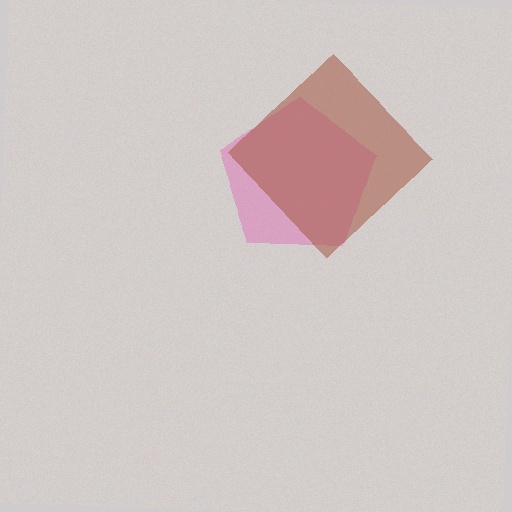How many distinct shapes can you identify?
There are 2 distinct shapes: a pink pentagon, a brown diamond.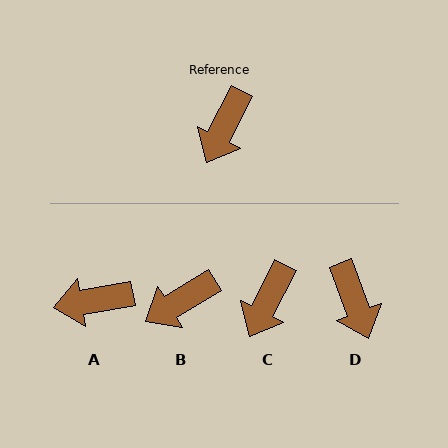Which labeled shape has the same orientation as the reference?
C.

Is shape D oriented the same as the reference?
No, it is off by about 47 degrees.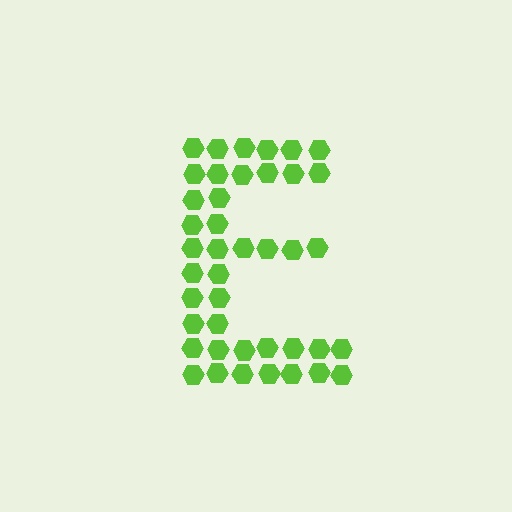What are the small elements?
The small elements are hexagons.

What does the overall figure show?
The overall figure shows the letter E.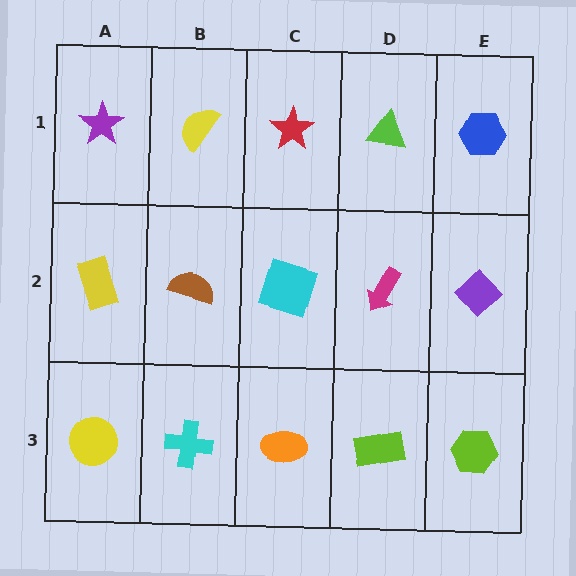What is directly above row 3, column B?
A brown semicircle.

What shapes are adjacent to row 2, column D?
A lime triangle (row 1, column D), a lime rectangle (row 3, column D), a cyan square (row 2, column C), a purple diamond (row 2, column E).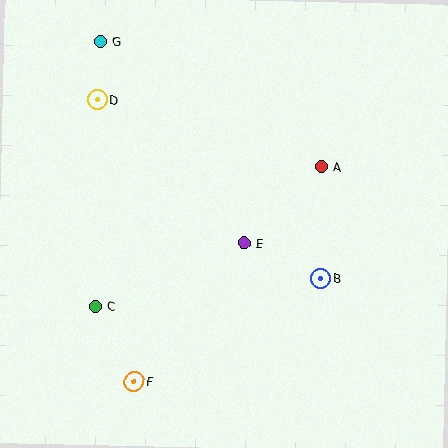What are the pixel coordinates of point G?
Point G is at (101, 41).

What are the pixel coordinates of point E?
Point E is at (244, 243).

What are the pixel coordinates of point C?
Point C is at (95, 306).